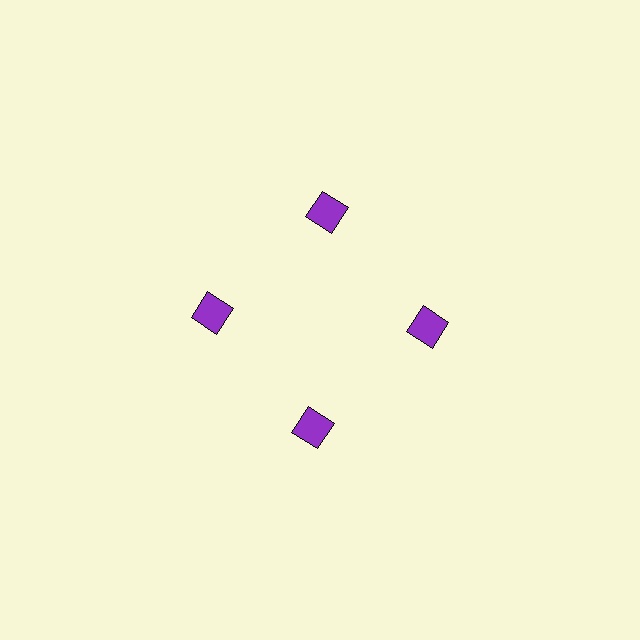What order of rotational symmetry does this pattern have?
This pattern has 4-fold rotational symmetry.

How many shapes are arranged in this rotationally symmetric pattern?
There are 4 shapes, arranged in 4 groups of 1.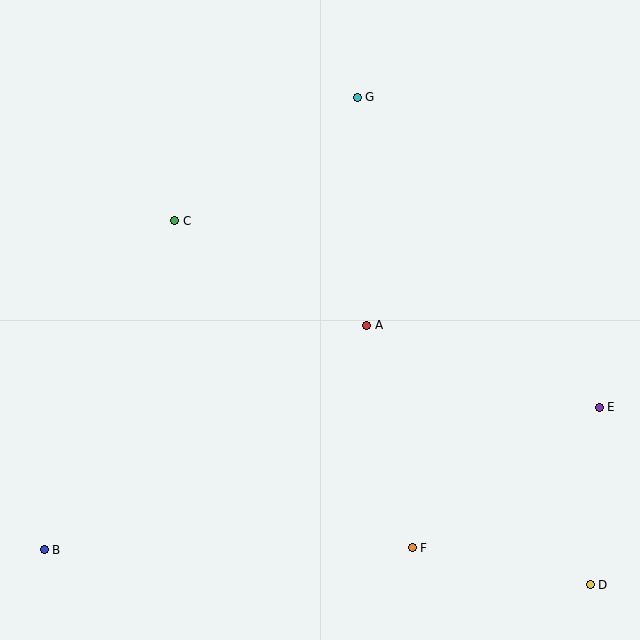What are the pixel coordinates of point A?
Point A is at (367, 325).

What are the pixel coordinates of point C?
Point C is at (175, 221).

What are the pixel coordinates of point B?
Point B is at (44, 550).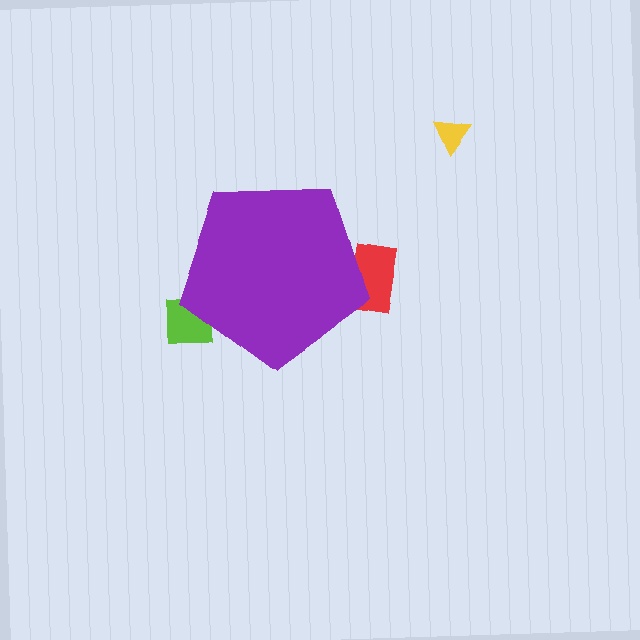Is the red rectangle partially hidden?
Yes, the red rectangle is partially hidden behind the purple pentagon.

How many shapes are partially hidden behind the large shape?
2 shapes are partially hidden.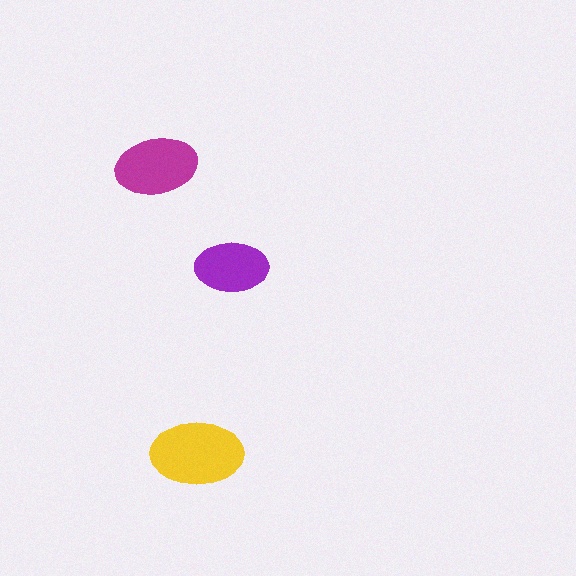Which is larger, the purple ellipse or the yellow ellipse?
The yellow one.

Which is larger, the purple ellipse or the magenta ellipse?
The magenta one.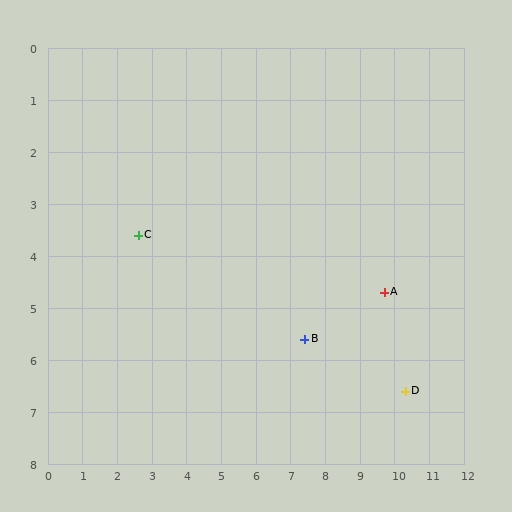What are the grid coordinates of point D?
Point D is at approximately (10.3, 6.6).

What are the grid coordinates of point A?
Point A is at approximately (9.7, 4.7).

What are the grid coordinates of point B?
Point B is at approximately (7.4, 5.6).